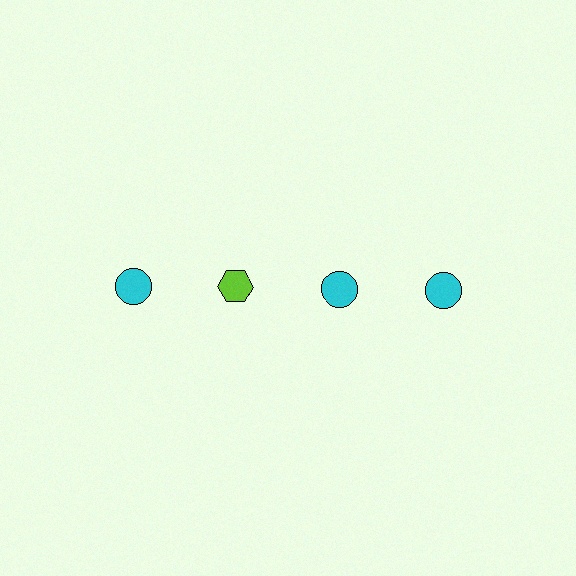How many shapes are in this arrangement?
There are 4 shapes arranged in a grid pattern.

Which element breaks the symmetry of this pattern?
The lime hexagon in the top row, second from left column breaks the symmetry. All other shapes are cyan circles.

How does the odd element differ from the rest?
It differs in both color (lime instead of cyan) and shape (hexagon instead of circle).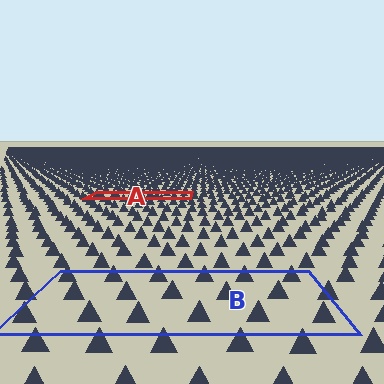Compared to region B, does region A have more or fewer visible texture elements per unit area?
Region A has more texture elements per unit area — they are packed more densely because it is farther away.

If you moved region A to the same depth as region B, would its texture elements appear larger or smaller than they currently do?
They would appear larger. At a closer depth, the same texture elements are projected at a bigger on-screen size.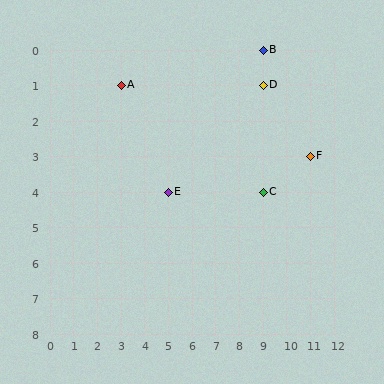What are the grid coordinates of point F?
Point F is at grid coordinates (11, 3).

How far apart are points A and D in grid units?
Points A and D are 6 columns apart.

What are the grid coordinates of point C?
Point C is at grid coordinates (9, 4).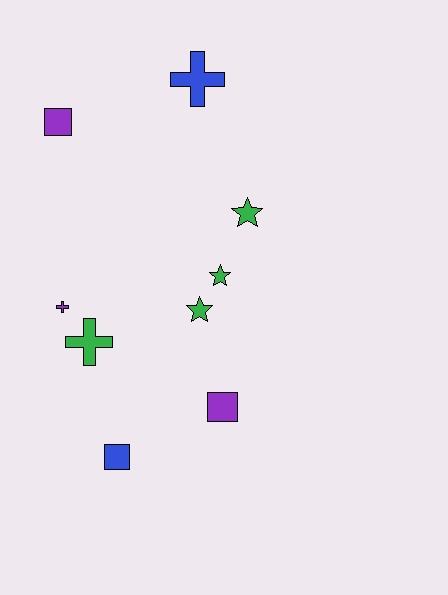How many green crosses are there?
There is 1 green cross.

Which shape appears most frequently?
Square, with 3 objects.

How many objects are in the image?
There are 9 objects.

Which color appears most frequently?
Green, with 4 objects.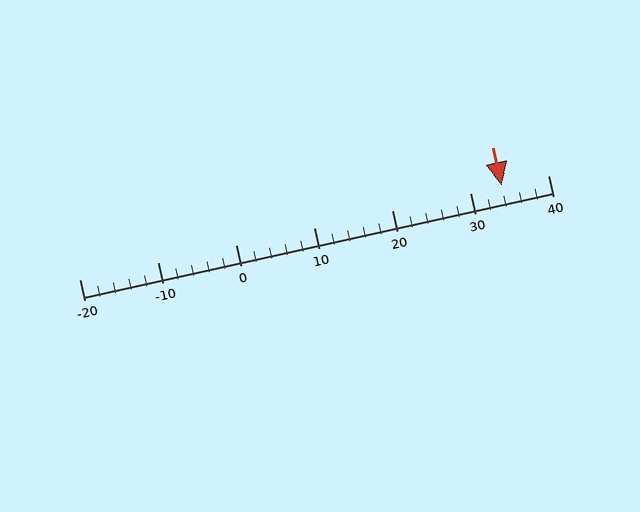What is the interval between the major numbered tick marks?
The major tick marks are spaced 10 units apart.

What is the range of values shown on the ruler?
The ruler shows values from -20 to 40.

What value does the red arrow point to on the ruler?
The red arrow points to approximately 34.